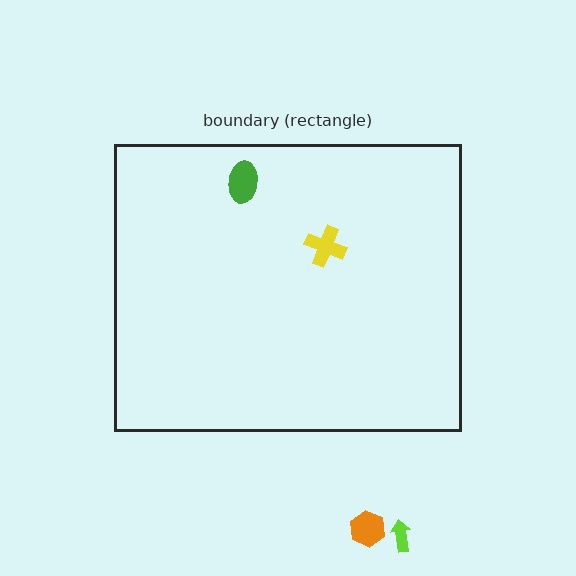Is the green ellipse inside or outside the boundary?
Inside.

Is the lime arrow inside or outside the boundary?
Outside.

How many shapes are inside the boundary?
2 inside, 2 outside.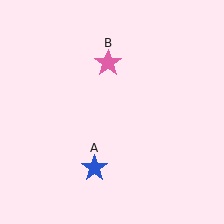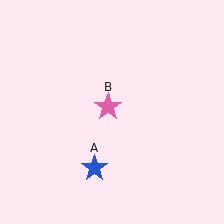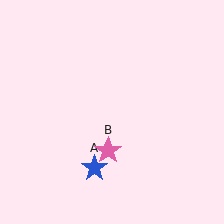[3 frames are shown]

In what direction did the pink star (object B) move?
The pink star (object B) moved down.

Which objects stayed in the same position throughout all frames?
Blue star (object A) remained stationary.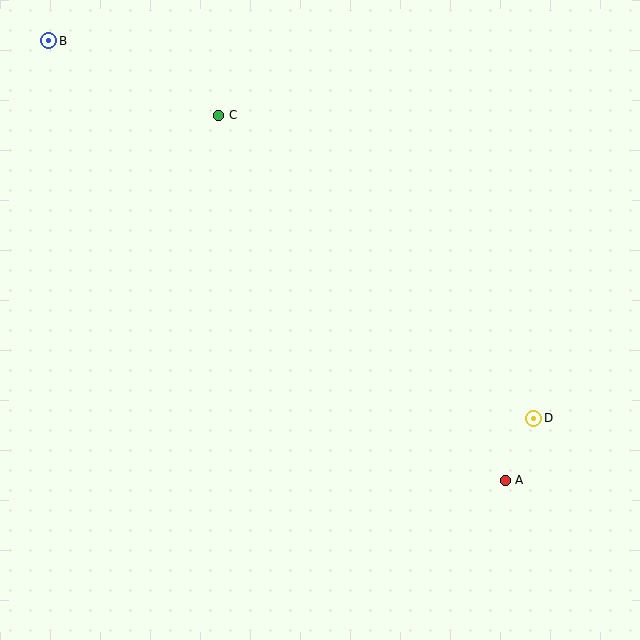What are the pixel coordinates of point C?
Point C is at (219, 115).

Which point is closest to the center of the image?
Point C at (219, 115) is closest to the center.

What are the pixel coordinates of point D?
Point D is at (534, 418).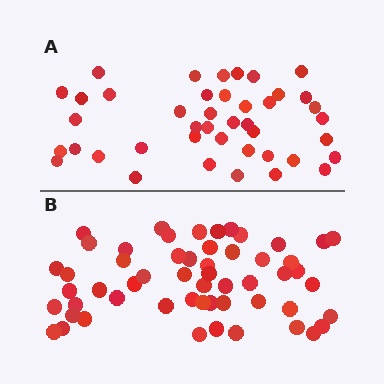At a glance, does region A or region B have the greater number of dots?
Region B (the bottom region) has more dots.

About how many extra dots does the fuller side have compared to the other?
Region B has approximately 15 more dots than region A.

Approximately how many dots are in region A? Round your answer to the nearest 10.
About 40 dots. (The exact count is 42, which rounds to 40.)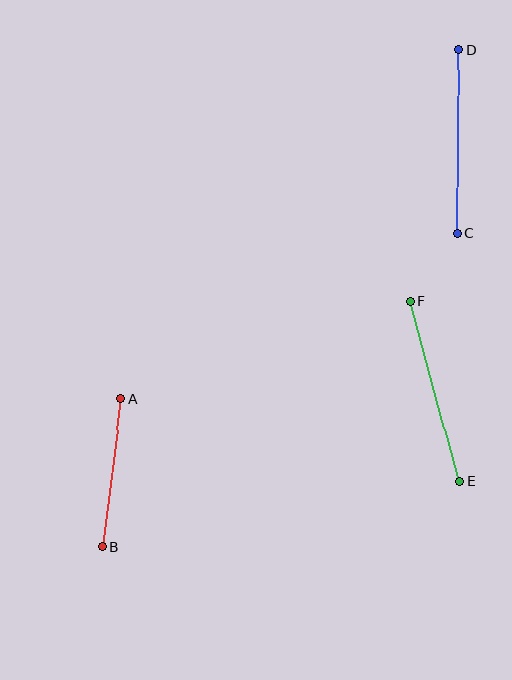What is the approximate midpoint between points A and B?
The midpoint is at approximately (112, 473) pixels.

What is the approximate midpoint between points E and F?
The midpoint is at approximately (435, 391) pixels.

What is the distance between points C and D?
The distance is approximately 183 pixels.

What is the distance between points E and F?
The distance is approximately 187 pixels.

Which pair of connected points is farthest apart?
Points E and F are farthest apart.